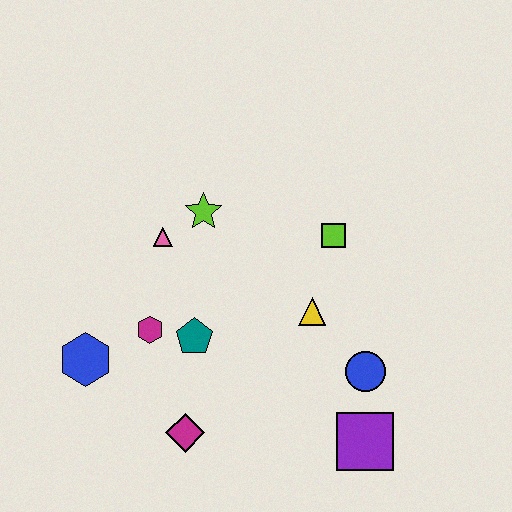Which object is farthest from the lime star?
The purple square is farthest from the lime star.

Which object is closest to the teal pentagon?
The magenta hexagon is closest to the teal pentagon.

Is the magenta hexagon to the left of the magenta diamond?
Yes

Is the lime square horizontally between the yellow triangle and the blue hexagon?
No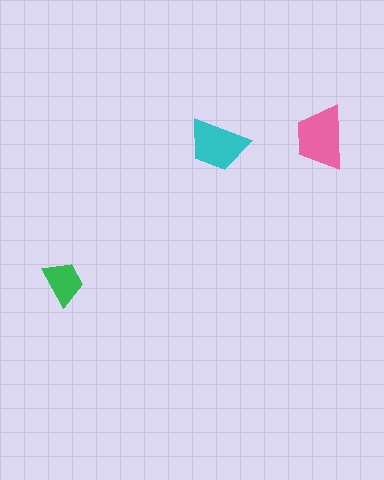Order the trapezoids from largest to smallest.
the pink one, the cyan one, the green one.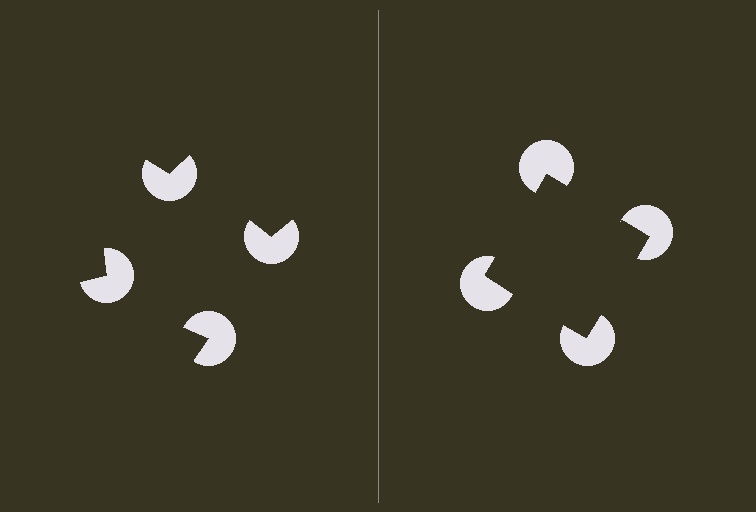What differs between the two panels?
The pac-man discs are positioned identically on both sides; only the wedge orientations differ. On the right they align to a square; on the left they are misaligned.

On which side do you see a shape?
An illusory square appears on the right side. On the left side the wedge cuts are rotated, so no coherent shape forms.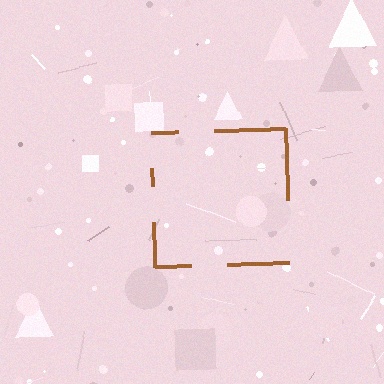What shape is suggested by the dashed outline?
The dashed outline suggests a square.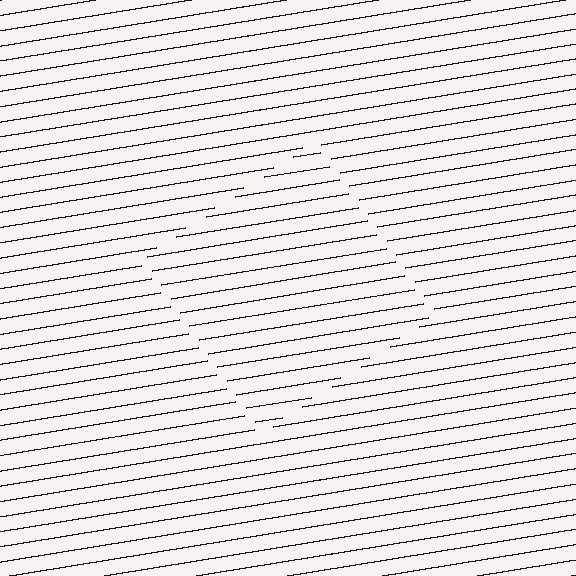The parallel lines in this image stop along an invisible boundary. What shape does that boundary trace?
An illusory square. The interior of the shape contains the same grating, shifted by half a period — the contour is defined by the phase discontinuity where line-ends from the inner and outer gratings abut.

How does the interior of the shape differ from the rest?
The interior of the shape contains the same grating, shifted by half a period — the contour is defined by the phase discontinuity where line-ends from the inner and outer gratings abut.